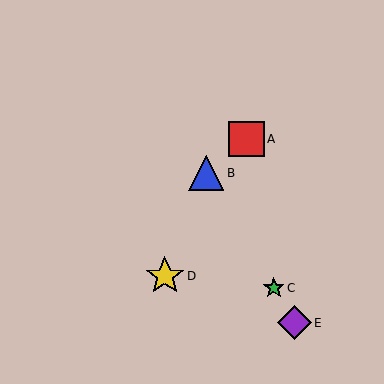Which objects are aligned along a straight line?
Objects B, C, E are aligned along a straight line.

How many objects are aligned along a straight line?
3 objects (B, C, E) are aligned along a straight line.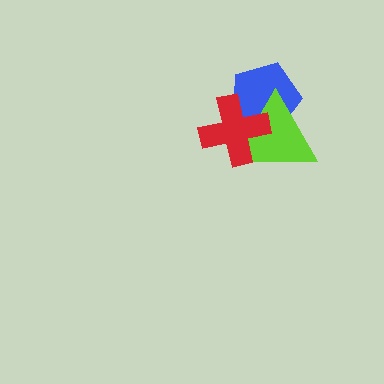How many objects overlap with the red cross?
2 objects overlap with the red cross.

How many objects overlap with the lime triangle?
2 objects overlap with the lime triangle.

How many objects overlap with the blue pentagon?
2 objects overlap with the blue pentagon.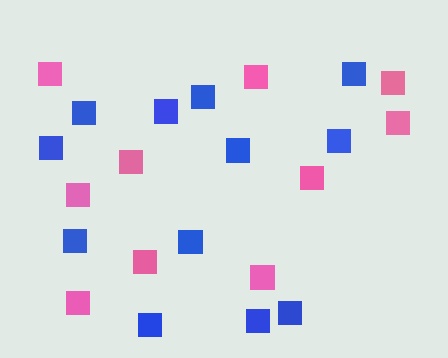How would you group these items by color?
There are 2 groups: one group of pink squares (10) and one group of blue squares (12).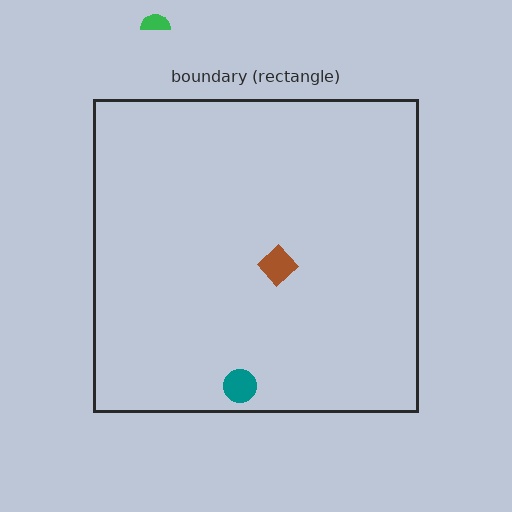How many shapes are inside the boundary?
2 inside, 1 outside.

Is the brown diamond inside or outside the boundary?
Inside.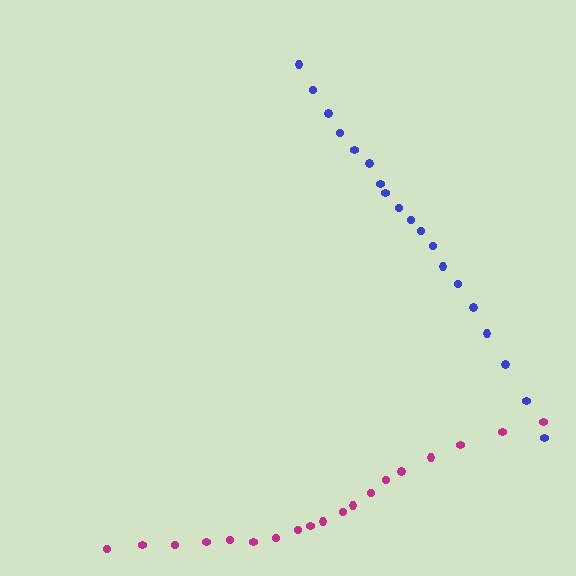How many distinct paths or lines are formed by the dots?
There are 2 distinct paths.